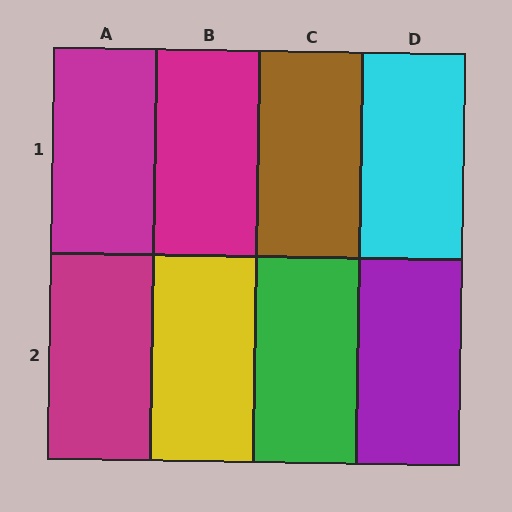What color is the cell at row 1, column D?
Cyan.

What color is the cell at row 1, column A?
Magenta.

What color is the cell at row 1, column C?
Brown.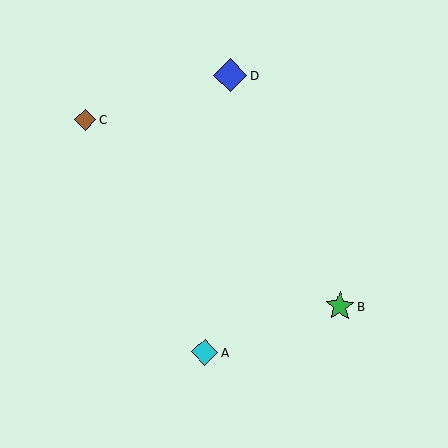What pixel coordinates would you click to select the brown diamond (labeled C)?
Click at (85, 120) to select the brown diamond C.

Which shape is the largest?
The blue diamond (labeled D) is the largest.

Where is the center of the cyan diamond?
The center of the cyan diamond is at (205, 352).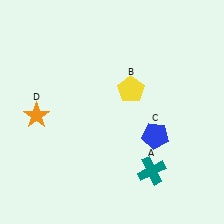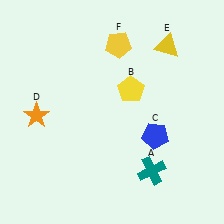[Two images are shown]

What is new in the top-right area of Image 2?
A yellow pentagon (F) was added in the top-right area of Image 2.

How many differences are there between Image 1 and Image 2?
There are 2 differences between the two images.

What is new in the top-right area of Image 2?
A yellow triangle (E) was added in the top-right area of Image 2.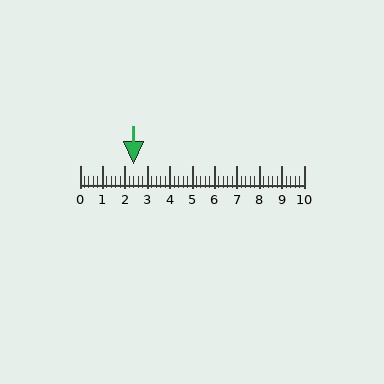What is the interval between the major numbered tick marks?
The major tick marks are spaced 1 units apart.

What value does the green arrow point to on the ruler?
The green arrow points to approximately 2.4.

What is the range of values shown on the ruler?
The ruler shows values from 0 to 10.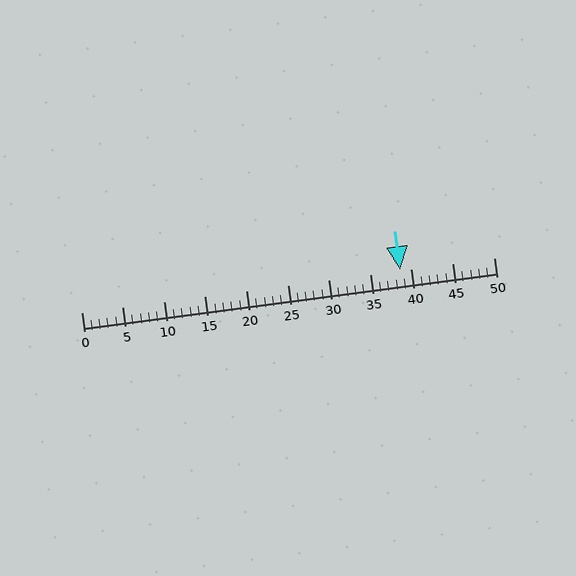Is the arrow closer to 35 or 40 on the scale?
The arrow is closer to 40.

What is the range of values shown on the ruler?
The ruler shows values from 0 to 50.